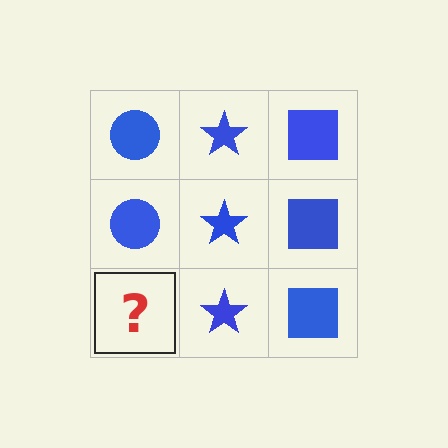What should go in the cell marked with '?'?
The missing cell should contain a blue circle.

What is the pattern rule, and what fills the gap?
The rule is that each column has a consistent shape. The gap should be filled with a blue circle.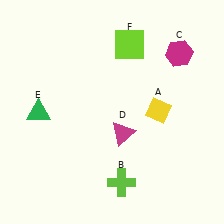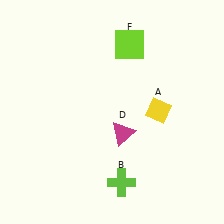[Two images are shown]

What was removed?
The magenta hexagon (C), the green triangle (E) were removed in Image 2.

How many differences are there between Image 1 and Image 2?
There are 2 differences between the two images.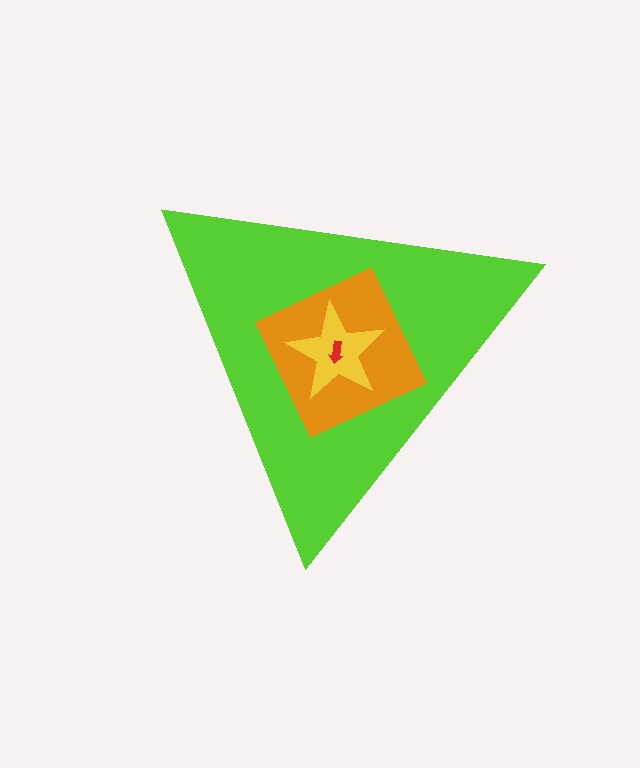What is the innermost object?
The red arrow.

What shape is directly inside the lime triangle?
The orange square.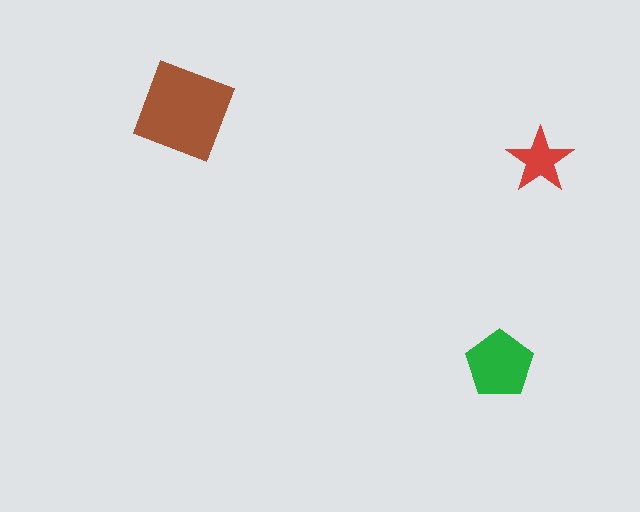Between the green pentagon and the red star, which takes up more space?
The green pentagon.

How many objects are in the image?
There are 3 objects in the image.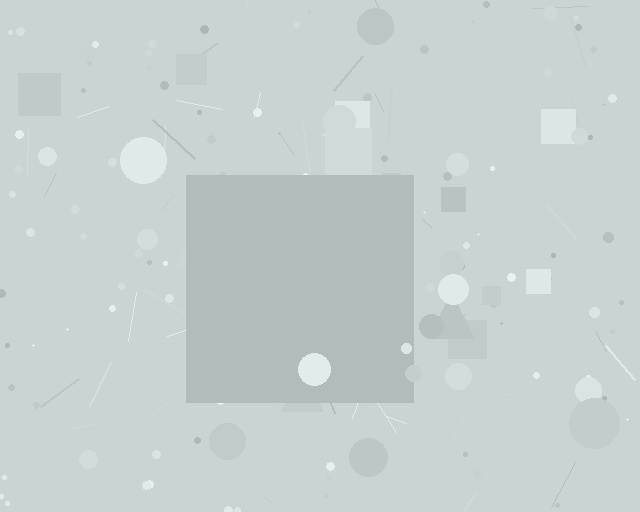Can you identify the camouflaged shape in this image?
The camouflaged shape is a square.